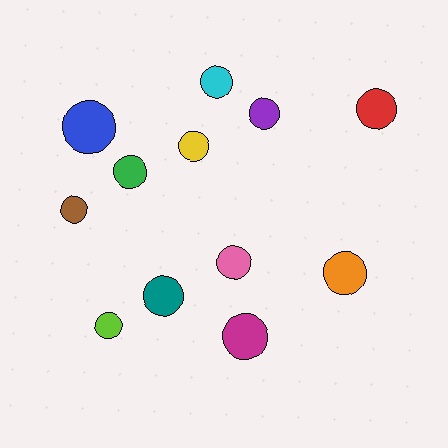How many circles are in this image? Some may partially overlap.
There are 12 circles.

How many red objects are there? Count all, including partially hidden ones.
There is 1 red object.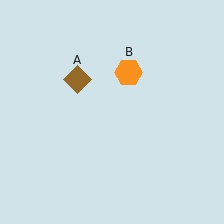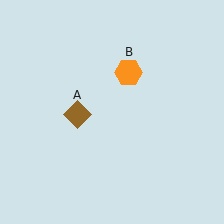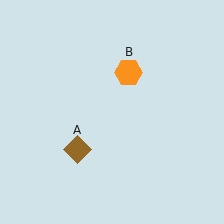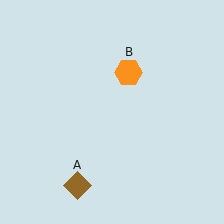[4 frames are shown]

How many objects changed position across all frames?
1 object changed position: brown diamond (object A).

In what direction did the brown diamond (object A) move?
The brown diamond (object A) moved down.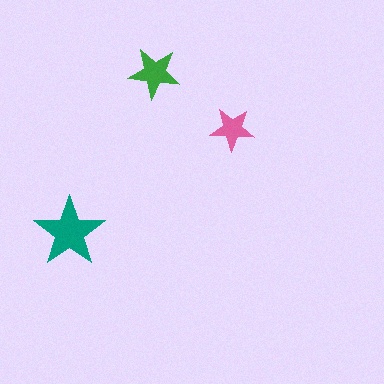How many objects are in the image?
There are 3 objects in the image.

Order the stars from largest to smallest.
the teal one, the green one, the pink one.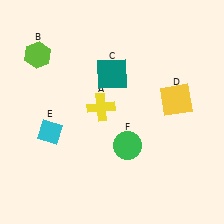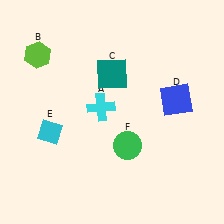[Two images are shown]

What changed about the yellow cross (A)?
In Image 1, A is yellow. In Image 2, it changed to cyan.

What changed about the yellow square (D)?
In Image 1, D is yellow. In Image 2, it changed to blue.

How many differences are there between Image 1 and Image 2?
There are 2 differences between the two images.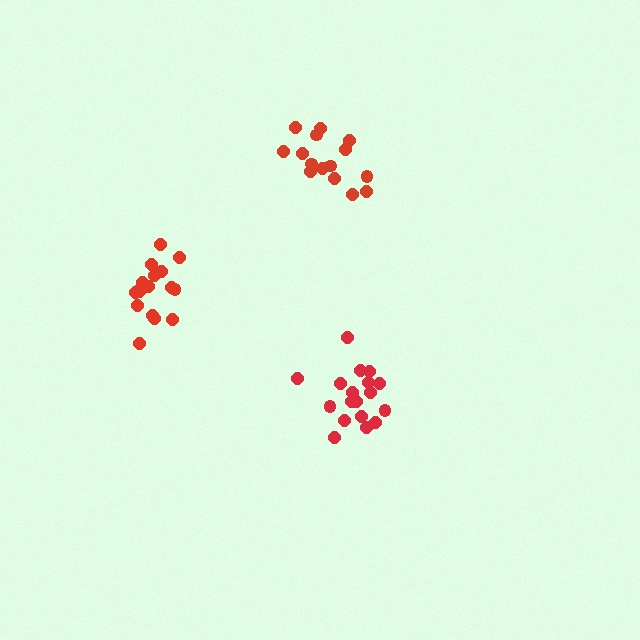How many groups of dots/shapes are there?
There are 3 groups.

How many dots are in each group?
Group 1: 17 dots, Group 2: 15 dots, Group 3: 18 dots (50 total).